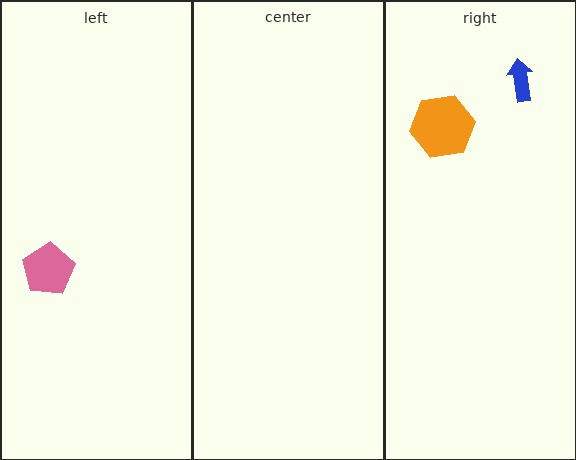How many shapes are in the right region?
2.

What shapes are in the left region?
The pink pentagon.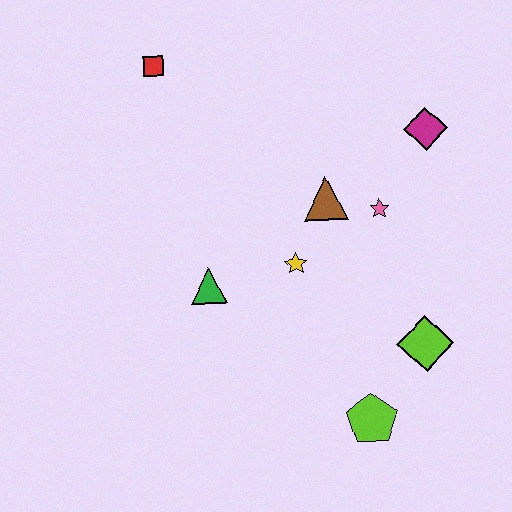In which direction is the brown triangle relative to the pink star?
The brown triangle is to the left of the pink star.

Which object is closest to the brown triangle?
The pink star is closest to the brown triangle.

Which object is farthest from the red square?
The lime pentagon is farthest from the red square.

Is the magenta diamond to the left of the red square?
No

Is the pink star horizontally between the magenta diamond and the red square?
Yes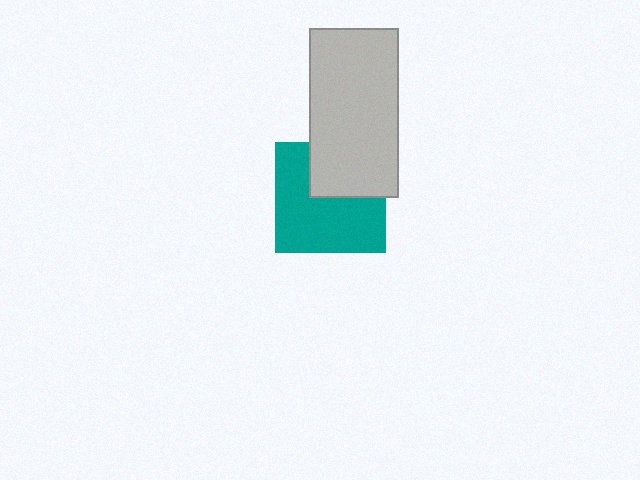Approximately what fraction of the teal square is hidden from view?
Roughly 35% of the teal square is hidden behind the light gray rectangle.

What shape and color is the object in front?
The object in front is a light gray rectangle.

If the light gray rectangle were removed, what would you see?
You would see the complete teal square.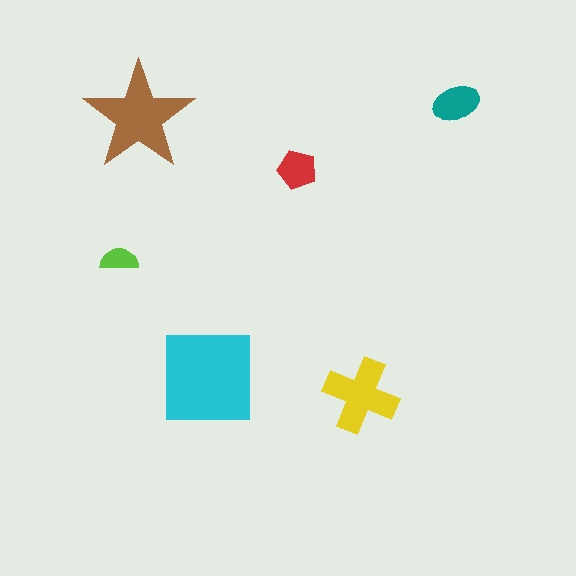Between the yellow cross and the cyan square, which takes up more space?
The cyan square.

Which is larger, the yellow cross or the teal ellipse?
The yellow cross.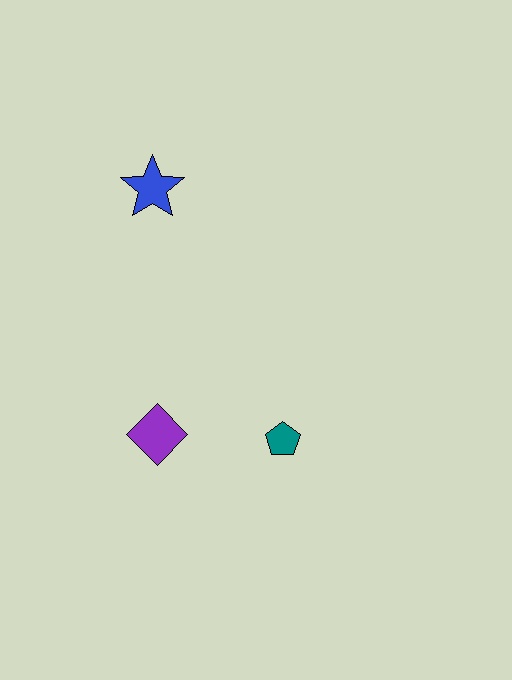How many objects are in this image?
There are 3 objects.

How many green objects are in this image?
There are no green objects.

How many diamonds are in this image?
There is 1 diamond.